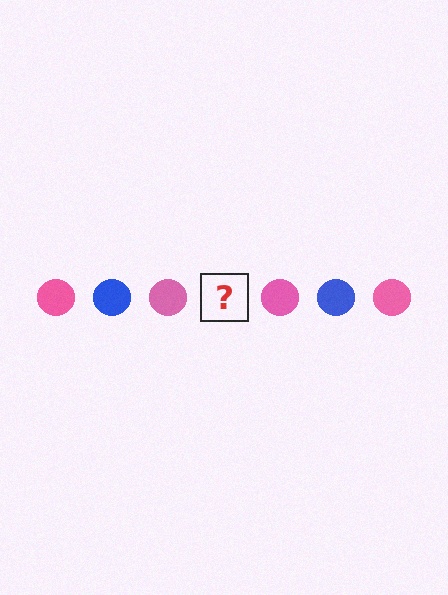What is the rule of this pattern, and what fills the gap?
The rule is that the pattern cycles through pink, blue circles. The gap should be filled with a blue circle.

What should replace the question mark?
The question mark should be replaced with a blue circle.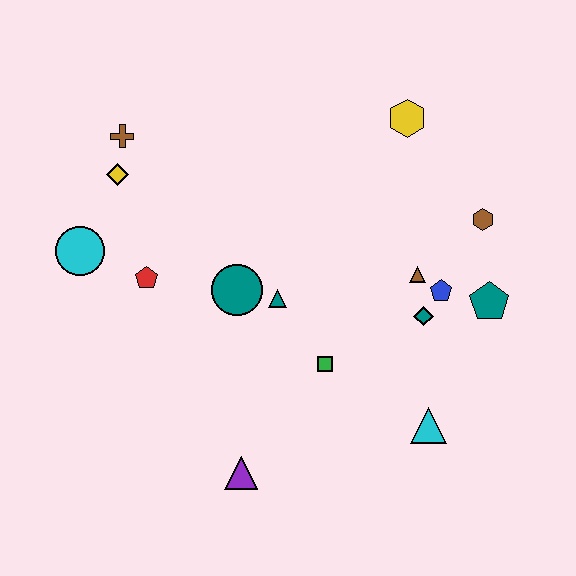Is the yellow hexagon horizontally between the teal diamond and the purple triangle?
Yes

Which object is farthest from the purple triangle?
The yellow hexagon is farthest from the purple triangle.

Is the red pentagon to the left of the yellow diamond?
No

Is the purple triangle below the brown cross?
Yes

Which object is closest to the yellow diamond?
The brown cross is closest to the yellow diamond.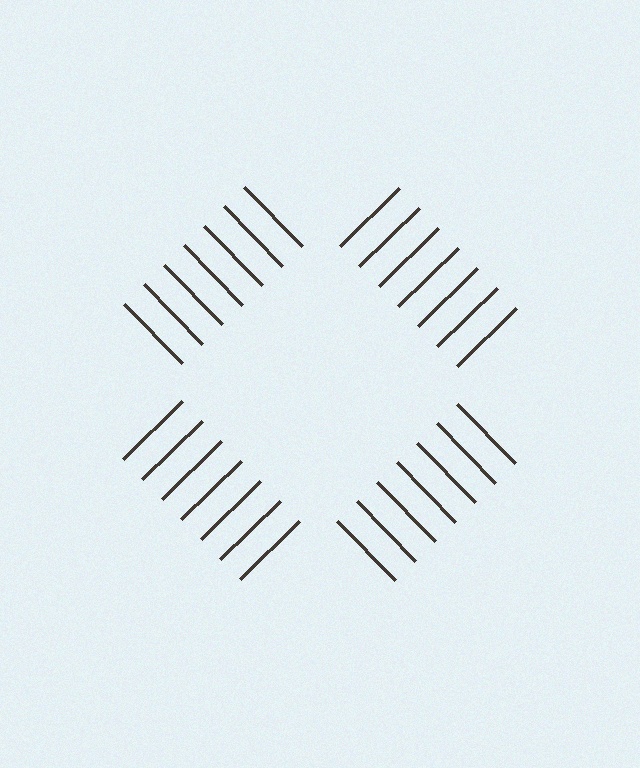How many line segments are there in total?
28 — 7 along each of the 4 edges.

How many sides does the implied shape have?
4 sides — the line-ends trace a square.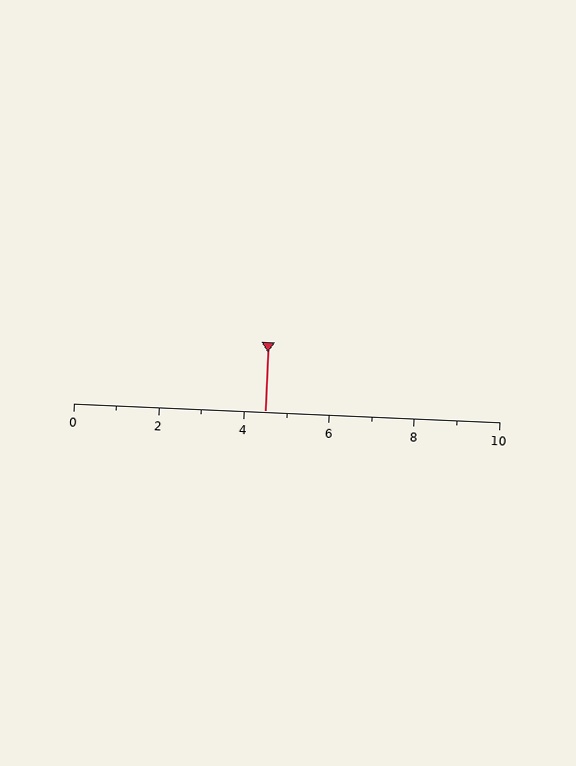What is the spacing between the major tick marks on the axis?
The major ticks are spaced 2 apart.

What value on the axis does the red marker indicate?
The marker indicates approximately 4.5.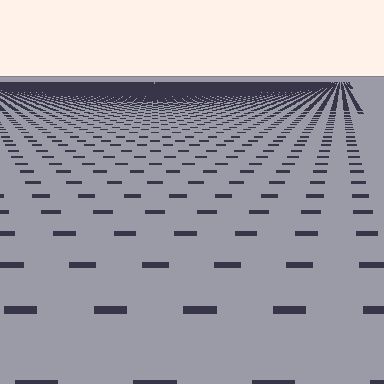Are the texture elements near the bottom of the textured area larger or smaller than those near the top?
Larger. Near the bottom, elements are closer to the viewer and appear at a bigger on-screen size.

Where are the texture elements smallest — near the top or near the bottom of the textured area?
Near the top.